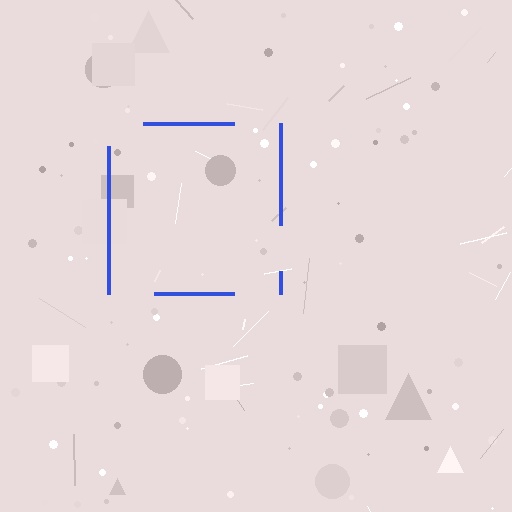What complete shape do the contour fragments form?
The contour fragments form a square.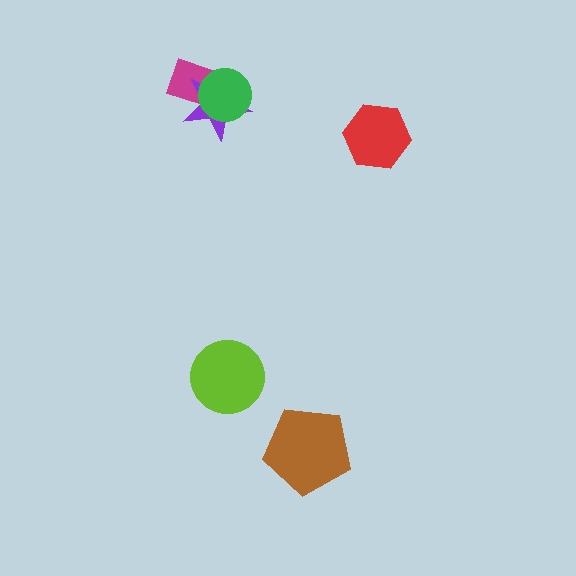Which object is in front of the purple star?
The green circle is in front of the purple star.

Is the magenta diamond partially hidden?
Yes, it is partially covered by another shape.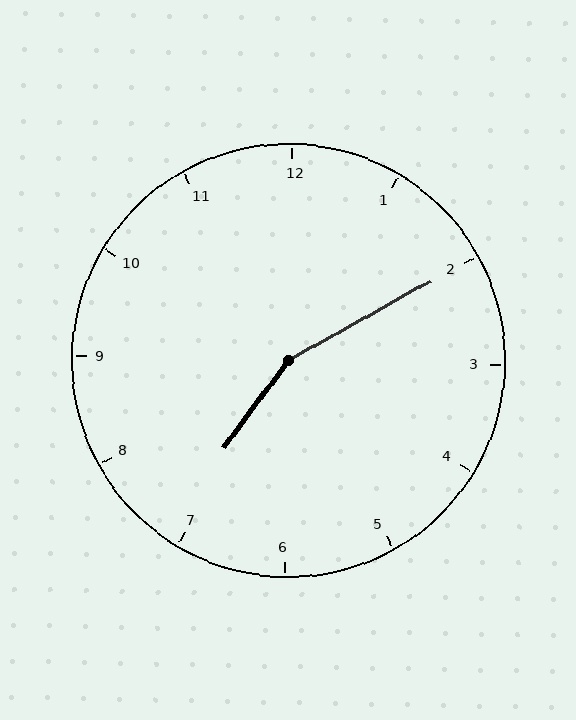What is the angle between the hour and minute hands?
Approximately 155 degrees.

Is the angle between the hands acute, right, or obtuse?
It is obtuse.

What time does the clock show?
7:10.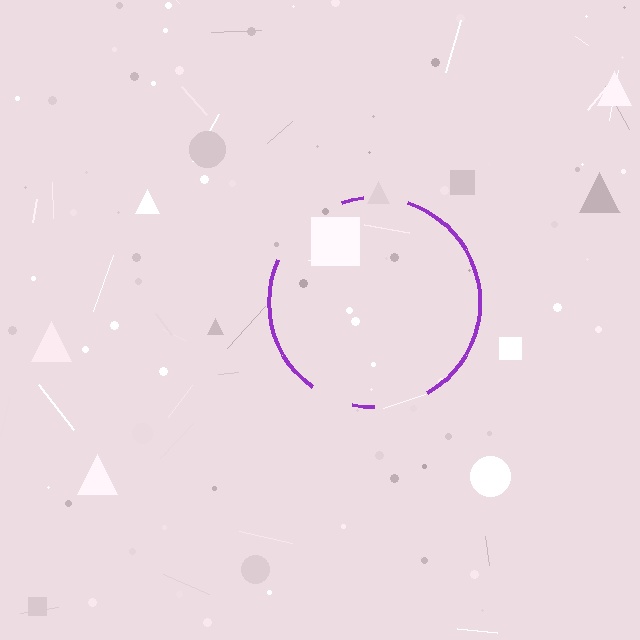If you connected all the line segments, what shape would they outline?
They would outline a circle.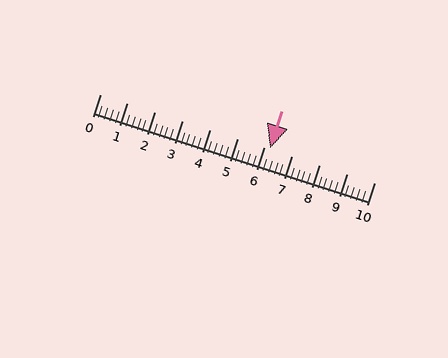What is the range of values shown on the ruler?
The ruler shows values from 0 to 10.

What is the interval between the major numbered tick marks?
The major tick marks are spaced 1 units apart.